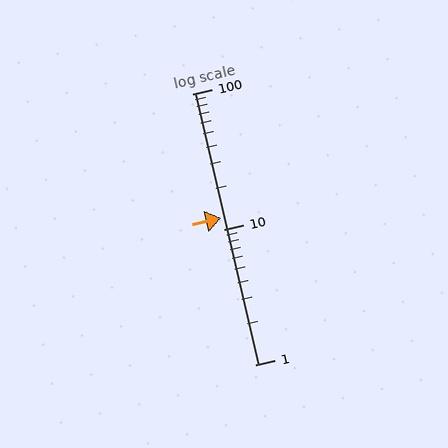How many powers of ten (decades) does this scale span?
The scale spans 2 decades, from 1 to 100.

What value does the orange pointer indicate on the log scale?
The pointer indicates approximately 12.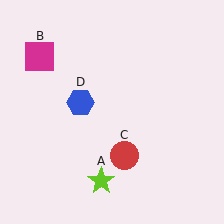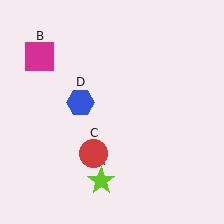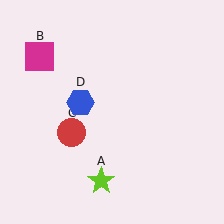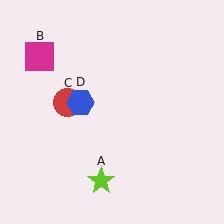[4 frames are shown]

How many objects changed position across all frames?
1 object changed position: red circle (object C).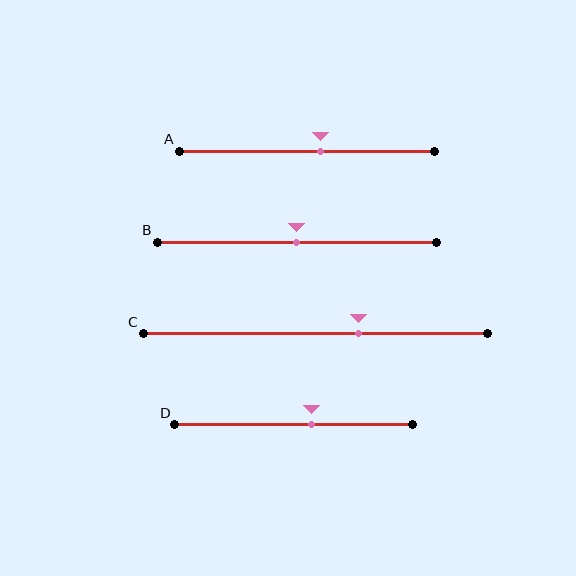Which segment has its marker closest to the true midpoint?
Segment B has its marker closest to the true midpoint.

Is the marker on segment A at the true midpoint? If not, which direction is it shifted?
No, the marker on segment A is shifted to the right by about 5% of the segment length.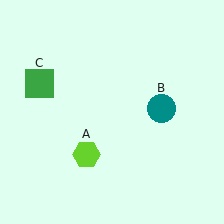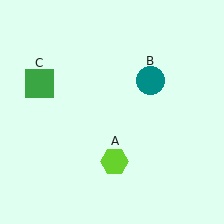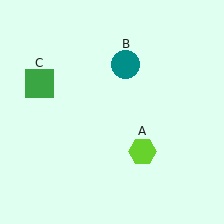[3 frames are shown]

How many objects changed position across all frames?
2 objects changed position: lime hexagon (object A), teal circle (object B).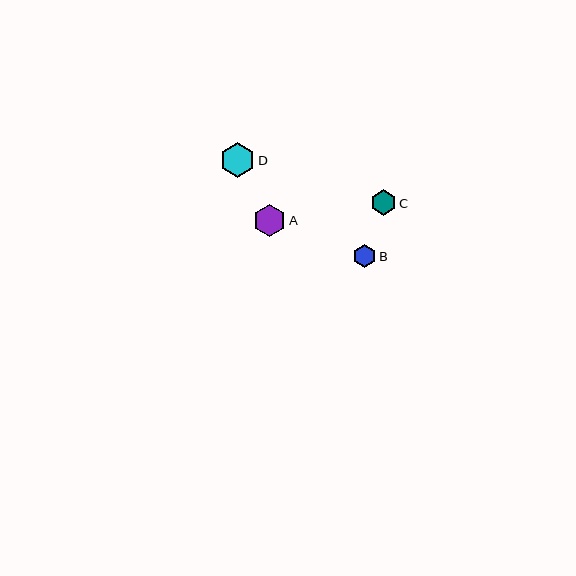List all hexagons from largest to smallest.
From largest to smallest: D, A, C, B.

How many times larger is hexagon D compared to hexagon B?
Hexagon D is approximately 1.5 times the size of hexagon B.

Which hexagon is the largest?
Hexagon D is the largest with a size of approximately 35 pixels.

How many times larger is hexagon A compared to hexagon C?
Hexagon A is approximately 1.3 times the size of hexagon C.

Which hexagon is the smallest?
Hexagon B is the smallest with a size of approximately 23 pixels.